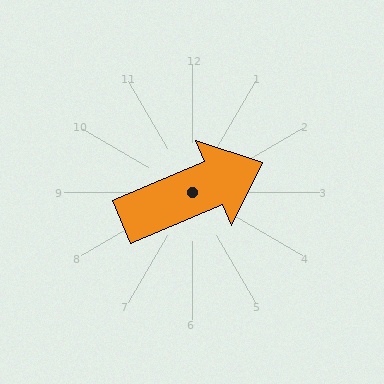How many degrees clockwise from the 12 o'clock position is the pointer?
Approximately 67 degrees.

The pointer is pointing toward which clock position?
Roughly 2 o'clock.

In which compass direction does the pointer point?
Northeast.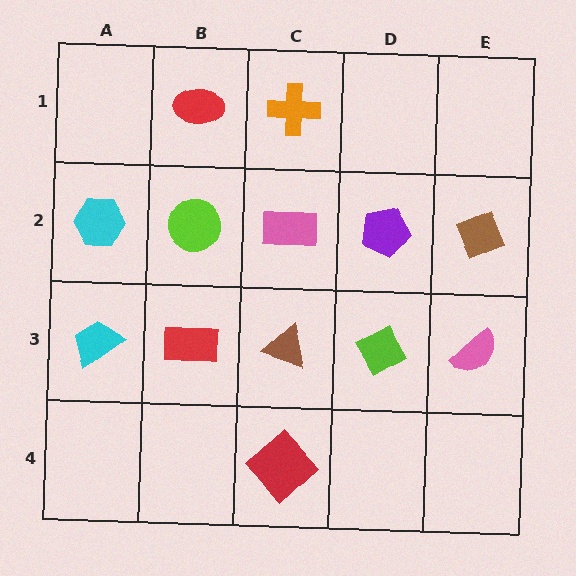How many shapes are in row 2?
5 shapes.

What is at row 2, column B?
A lime circle.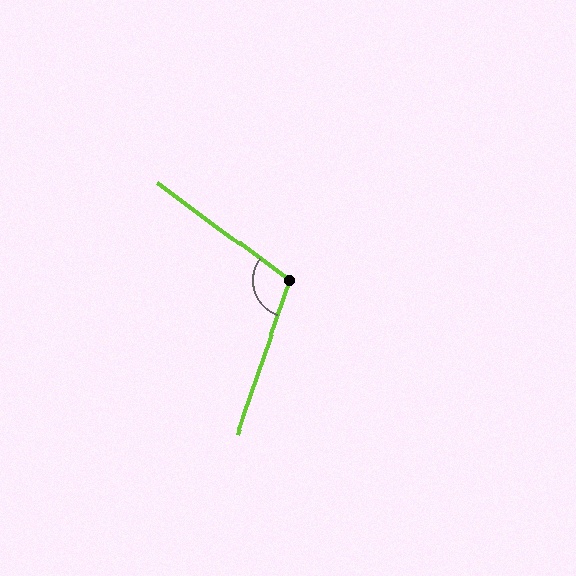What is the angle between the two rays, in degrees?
Approximately 108 degrees.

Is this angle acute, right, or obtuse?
It is obtuse.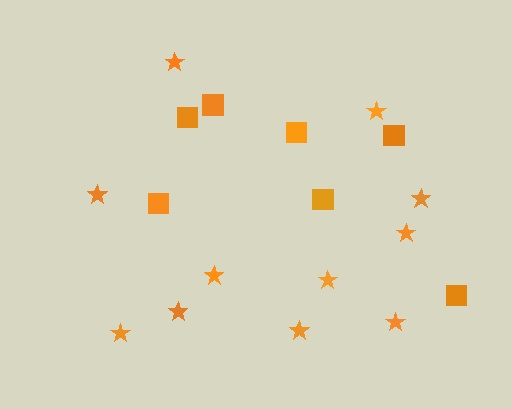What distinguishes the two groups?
There are 2 groups: one group of squares (7) and one group of stars (11).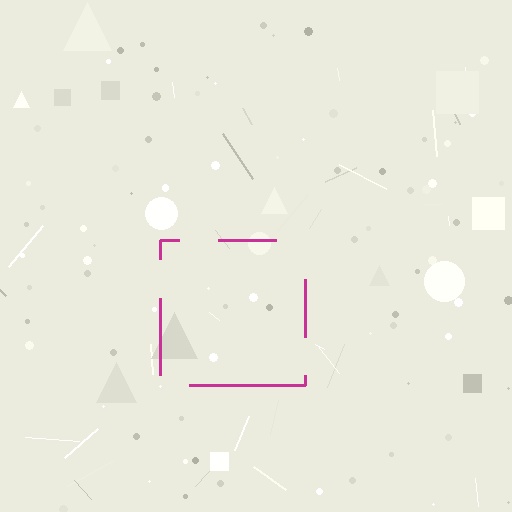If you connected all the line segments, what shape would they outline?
They would outline a square.